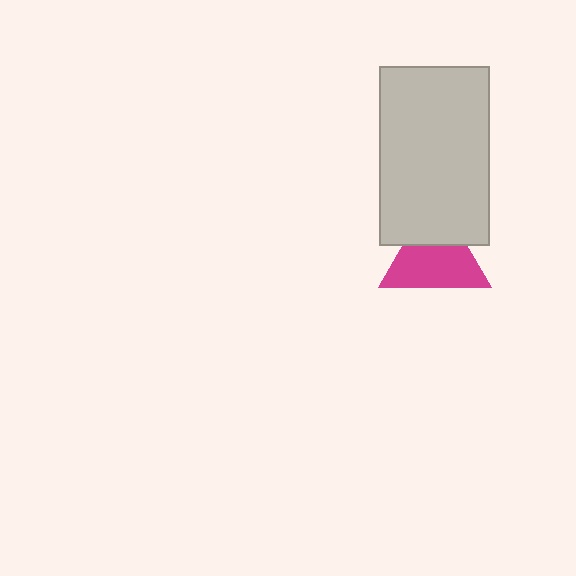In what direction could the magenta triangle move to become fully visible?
The magenta triangle could move down. That would shift it out from behind the light gray rectangle entirely.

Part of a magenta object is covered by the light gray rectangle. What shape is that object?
It is a triangle.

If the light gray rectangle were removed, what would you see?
You would see the complete magenta triangle.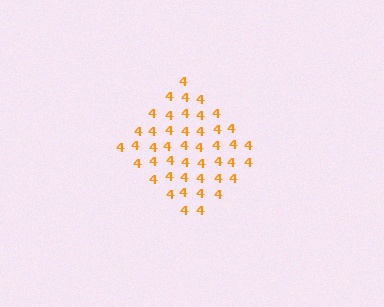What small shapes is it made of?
It is made of small digit 4's.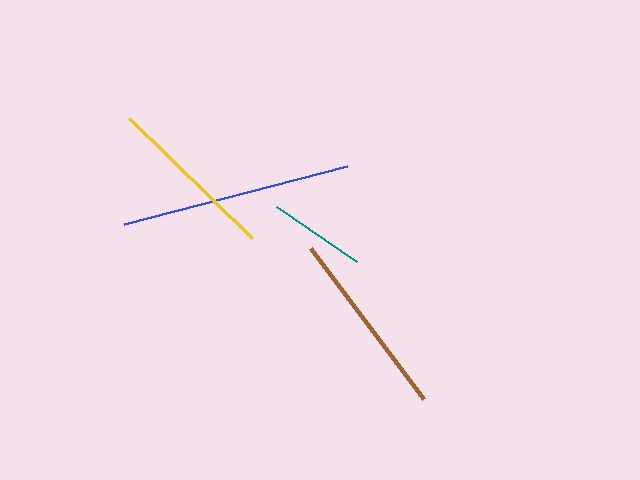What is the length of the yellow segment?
The yellow segment is approximately 171 pixels long.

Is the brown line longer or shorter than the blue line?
The blue line is longer than the brown line.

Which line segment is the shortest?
The teal line is the shortest at approximately 97 pixels.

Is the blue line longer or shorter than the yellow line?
The blue line is longer than the yellow line.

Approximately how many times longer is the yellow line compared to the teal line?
The yellow line is approximately 1.8 times the length of the teal line.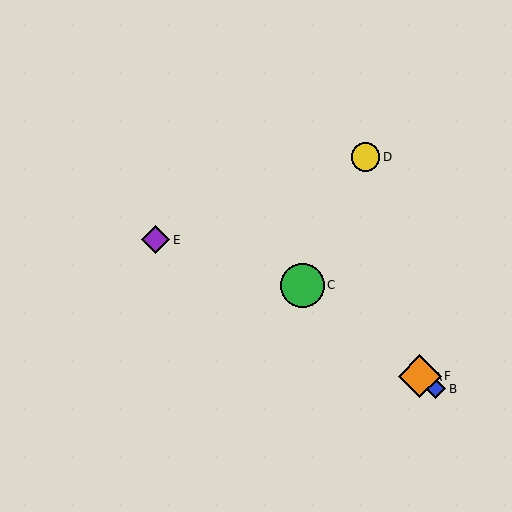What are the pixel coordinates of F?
Object F is at (420, 376).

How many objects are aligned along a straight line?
4 objects (A, B, C, F) are aligned along a straight line.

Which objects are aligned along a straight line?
Objects A, B, C, F are aligned along a straight line.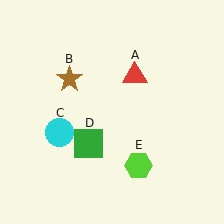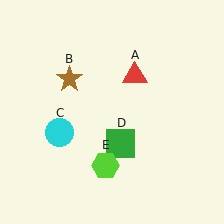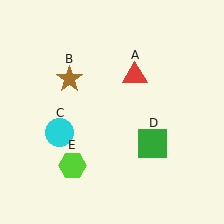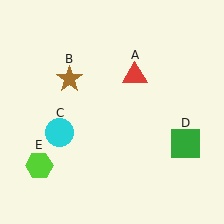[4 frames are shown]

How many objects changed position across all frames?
2 objects changed position: green square (object D), lime hexagon (object E).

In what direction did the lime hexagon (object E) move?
The lime hexagon (object E) moved left.